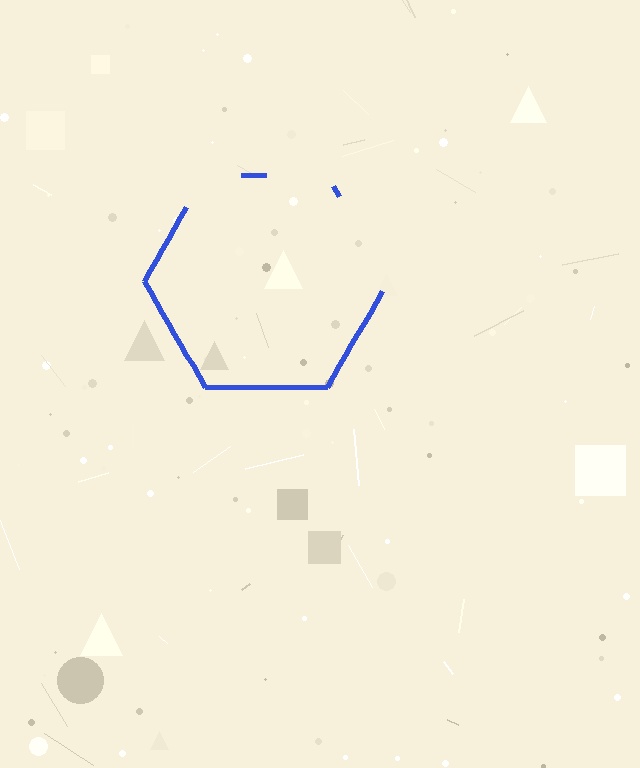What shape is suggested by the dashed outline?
The dashed outline suggests a hexagon.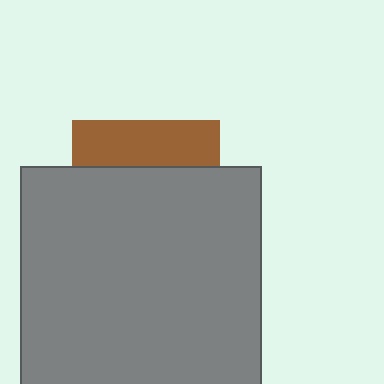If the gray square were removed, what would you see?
You would see the complete brown square.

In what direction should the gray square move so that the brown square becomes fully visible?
The gray square should move down. That is the shortest direction to clear the overlap and leave the brown square fully visible.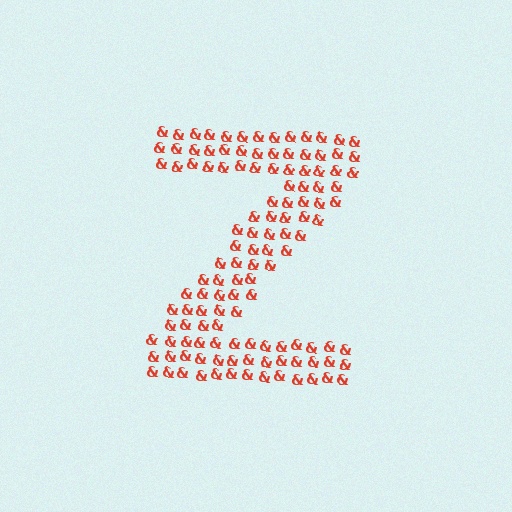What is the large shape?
The large shape is the letter Z.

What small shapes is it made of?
It is made of small ampersands.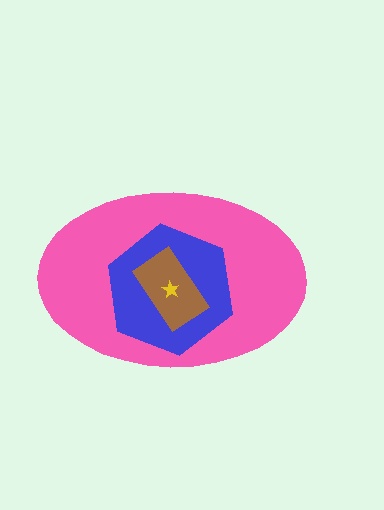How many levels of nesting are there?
4.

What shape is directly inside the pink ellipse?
The blue hexagon.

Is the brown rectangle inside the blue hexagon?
Yes.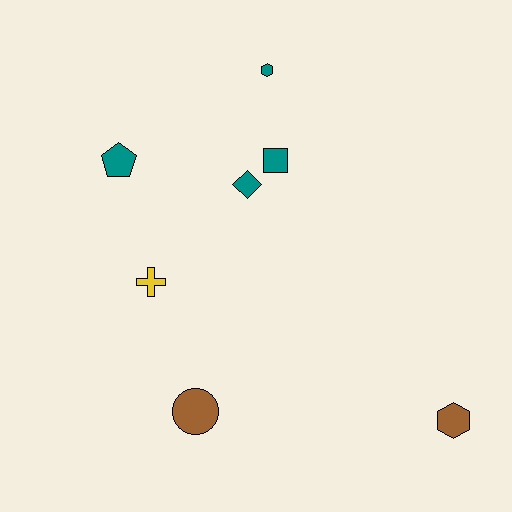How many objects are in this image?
There are 7 objects.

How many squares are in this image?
There is 1 square.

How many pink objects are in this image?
There are no pink objects.